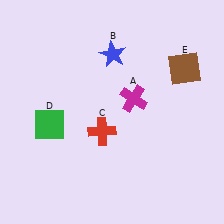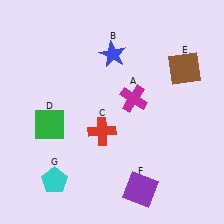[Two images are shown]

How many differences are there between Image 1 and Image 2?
There are 2 differences between the two images.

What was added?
A purple square (F), a cyan pentagon (G) were added in Image 2.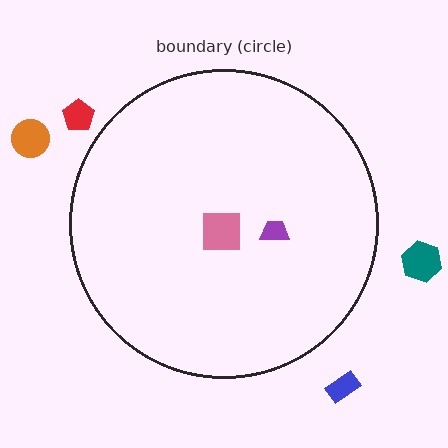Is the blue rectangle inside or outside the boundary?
Outside.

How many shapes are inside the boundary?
2 inside, 4 outside.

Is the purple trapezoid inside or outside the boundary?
Inside.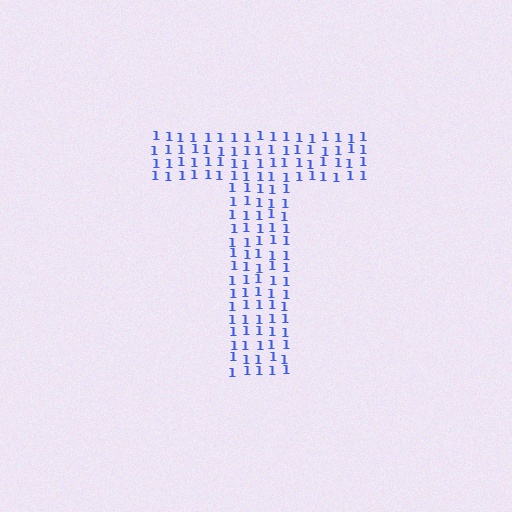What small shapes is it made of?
It is made of small digit 1's.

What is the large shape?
The large shape is the letter T.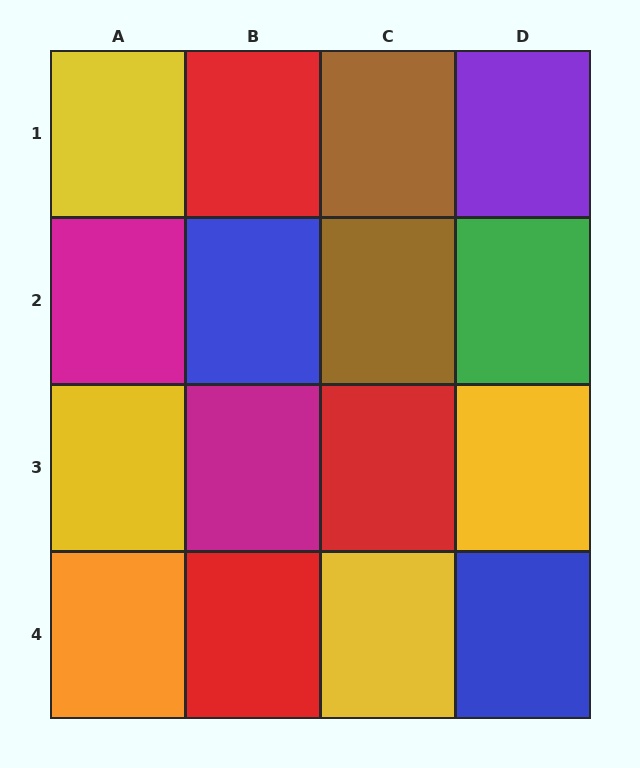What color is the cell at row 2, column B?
Blue.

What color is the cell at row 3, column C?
Red.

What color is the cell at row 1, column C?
Brown.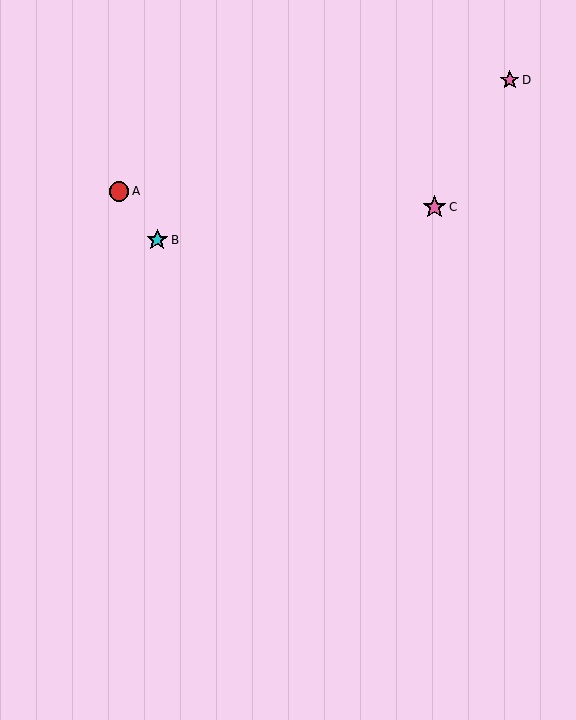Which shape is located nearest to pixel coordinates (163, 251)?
The cyan star (labeled B) at (157, 240) is nearest to that location.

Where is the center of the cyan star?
The center of the cyan star is at (157, 240).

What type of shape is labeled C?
Shape C is a pink star.